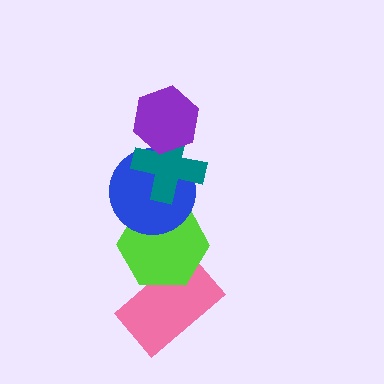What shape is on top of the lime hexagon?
The blue circle is on top of the lime hexagon.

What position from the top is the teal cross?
The teal cross is 2nd from the top.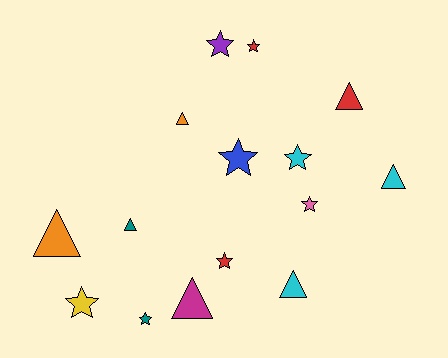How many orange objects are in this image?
There are 2 orange objects.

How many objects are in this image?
There are 15 objects.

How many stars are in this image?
There are 8 stars.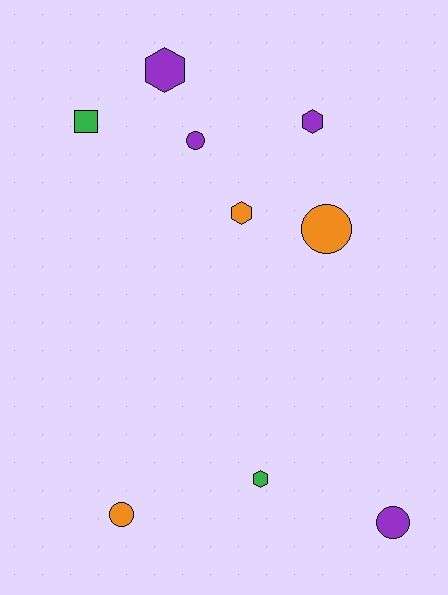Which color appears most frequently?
Purple, with 4 objects.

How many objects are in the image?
There are 9 objects.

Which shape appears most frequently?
Circle, with 4 objects.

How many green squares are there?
There is 1 green square.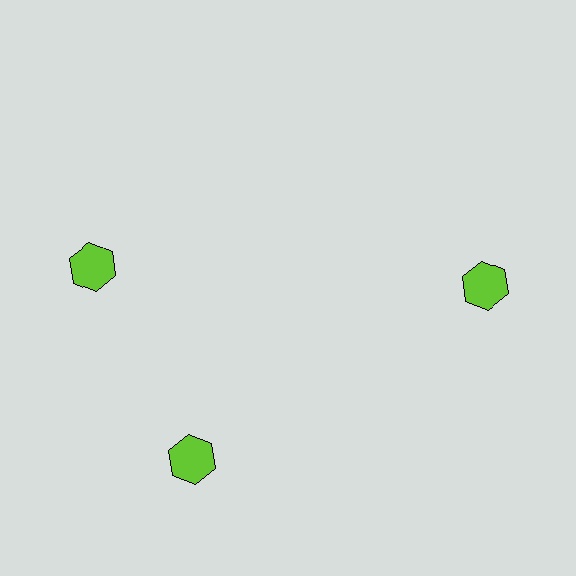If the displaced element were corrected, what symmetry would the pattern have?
It would have 3-fold rotational symmetry — the pattern would map onto itself every 120 degrees.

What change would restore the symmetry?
The symmetry would be restored by rotating it back into even spacing with its neighbors so that all 3 hexagons sit at equal angles and equal distance from the center.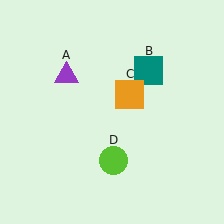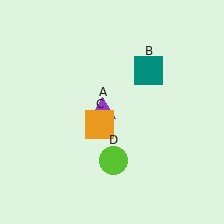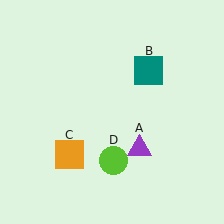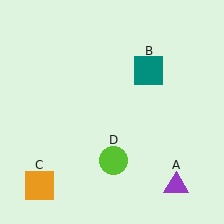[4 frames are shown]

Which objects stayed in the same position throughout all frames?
Teal square (object B) and lime circle (object D) remained stationary.